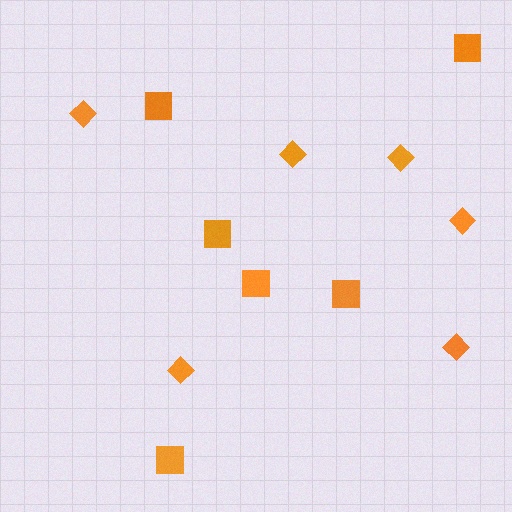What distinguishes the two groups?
There are 2 groups: one group of squares (6) and one group of diamonds (6).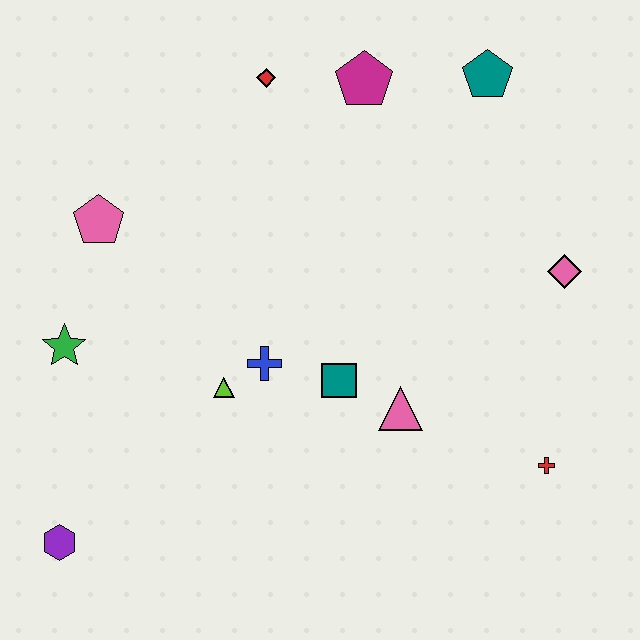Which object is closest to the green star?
The pink pentagon is closest to the green star.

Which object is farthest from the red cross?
The pink pentagon is farthest from the red cross.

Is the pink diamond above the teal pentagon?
No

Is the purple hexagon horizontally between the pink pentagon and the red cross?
No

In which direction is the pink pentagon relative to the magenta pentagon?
The pink pentagon is to the left of the magenta pentagon.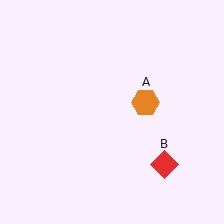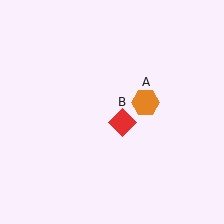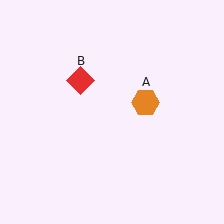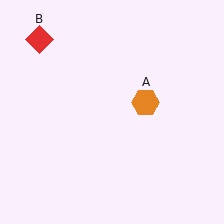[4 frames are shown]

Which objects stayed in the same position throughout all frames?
Orange hexagon (object A) remained stationary.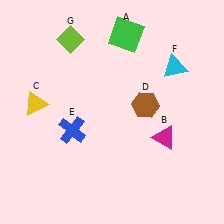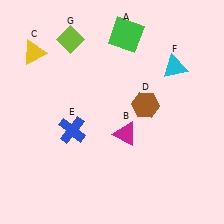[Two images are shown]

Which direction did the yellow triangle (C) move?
The yellow triangle (C) moved up.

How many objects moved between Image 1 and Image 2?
2 objects moved between the two images.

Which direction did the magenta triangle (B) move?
The magenta triangle (B) moved left.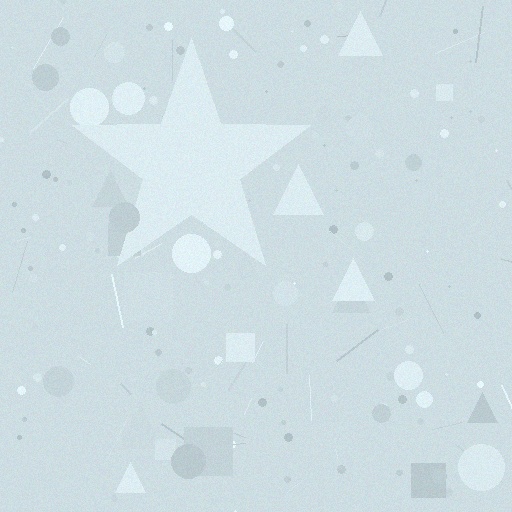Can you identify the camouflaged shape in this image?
The camouflaged shape is a star.